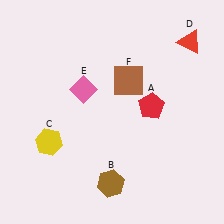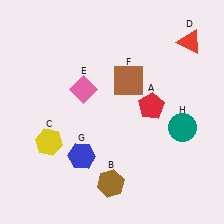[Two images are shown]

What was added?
A blue hexagon (G), a teal circle (H) were added in Image 2.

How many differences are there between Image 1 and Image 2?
There are 2 differences between the two images.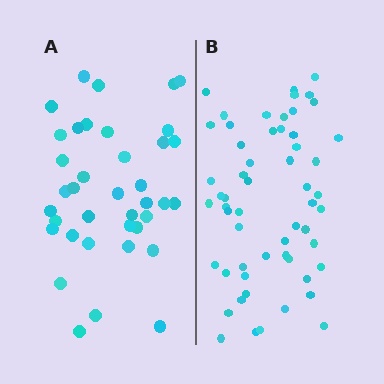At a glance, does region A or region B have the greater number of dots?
Region B (the right region) has more dots.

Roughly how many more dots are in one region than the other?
Region B has approximately 20 more dots than region A.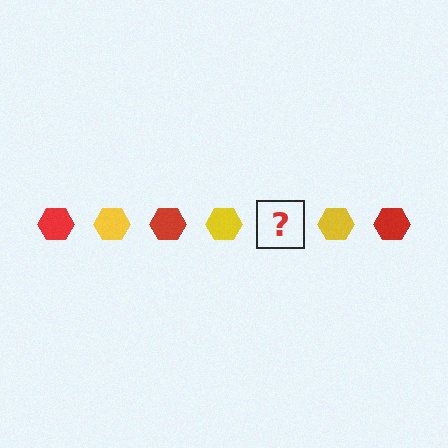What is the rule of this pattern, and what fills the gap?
The rule is that the pattern cycles through red, yellow hexagons. The gap should be filled with a red hexagon.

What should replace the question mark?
The question mark should be replaced with a red hexagon.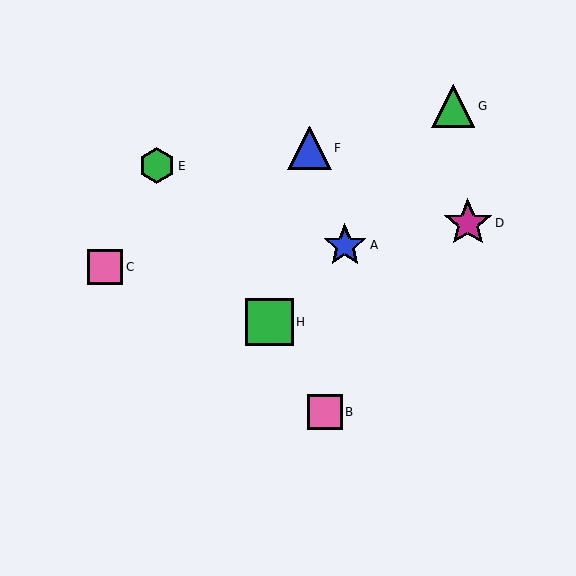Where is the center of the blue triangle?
The center of the blue triangle is at (309, 148).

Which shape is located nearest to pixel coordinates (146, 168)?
The green hexagon (labeled E) at (157, 166) is nearest to that location.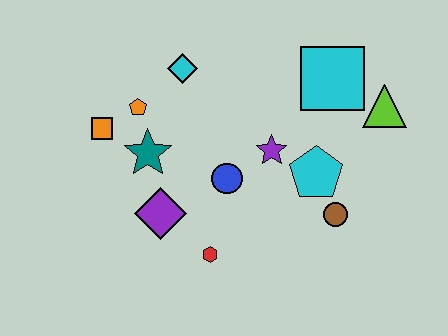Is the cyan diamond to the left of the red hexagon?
Yes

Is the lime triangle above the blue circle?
Yes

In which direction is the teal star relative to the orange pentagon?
The teal star is below the orange pentagon.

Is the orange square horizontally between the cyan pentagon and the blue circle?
No